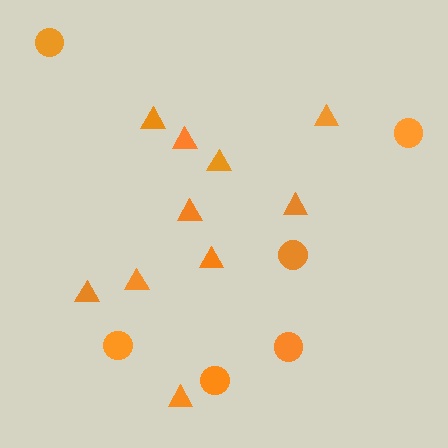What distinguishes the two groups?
There are 2 groups: one group of triangles (10) and one group of circles (6).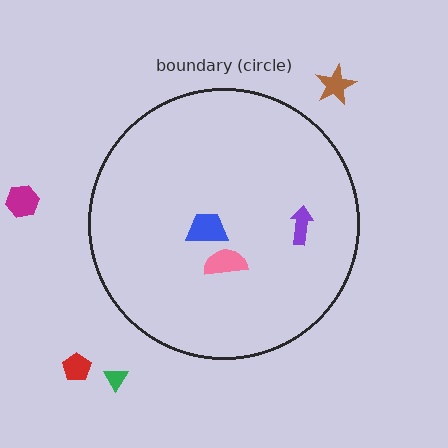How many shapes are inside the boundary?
3 inside, 4 outside.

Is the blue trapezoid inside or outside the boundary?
Inside.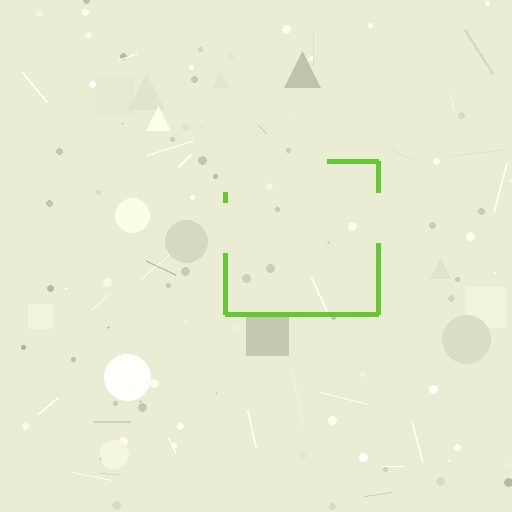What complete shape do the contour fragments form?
The contour fragments form a square.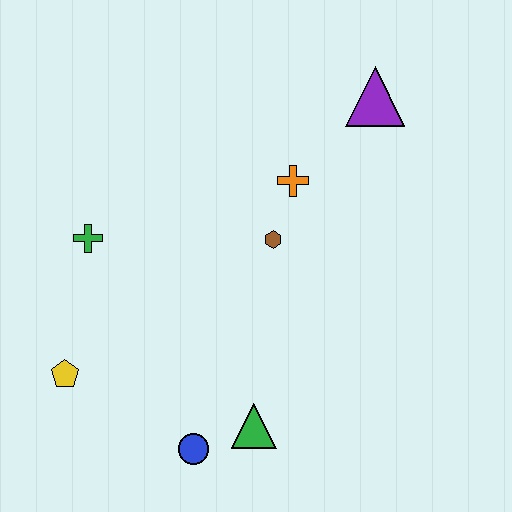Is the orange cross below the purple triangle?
Yes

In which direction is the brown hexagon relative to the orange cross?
The brown hexagon is below the orange cross.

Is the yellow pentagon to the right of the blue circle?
No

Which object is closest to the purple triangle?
The orange cross is closest to the purple triangle.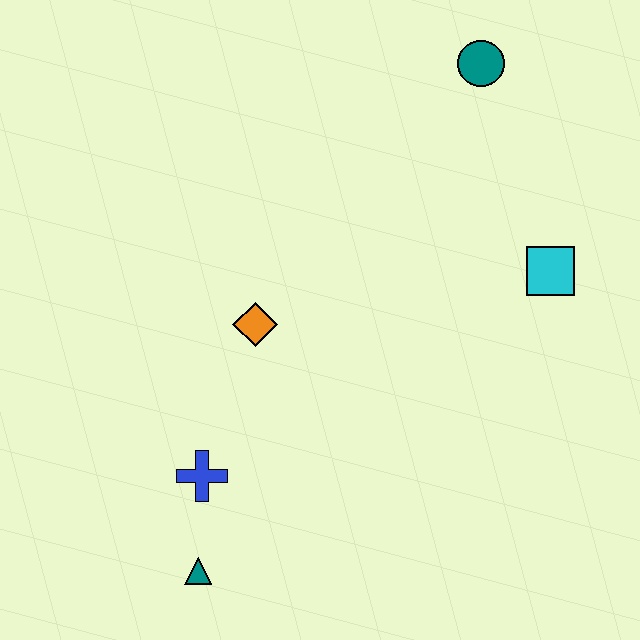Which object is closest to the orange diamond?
The blue cross is closest to the orange diamond.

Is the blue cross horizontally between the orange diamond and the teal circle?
No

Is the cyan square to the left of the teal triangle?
No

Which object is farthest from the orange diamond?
The teal circle is farthest from the orange diamond.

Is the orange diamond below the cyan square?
Yes